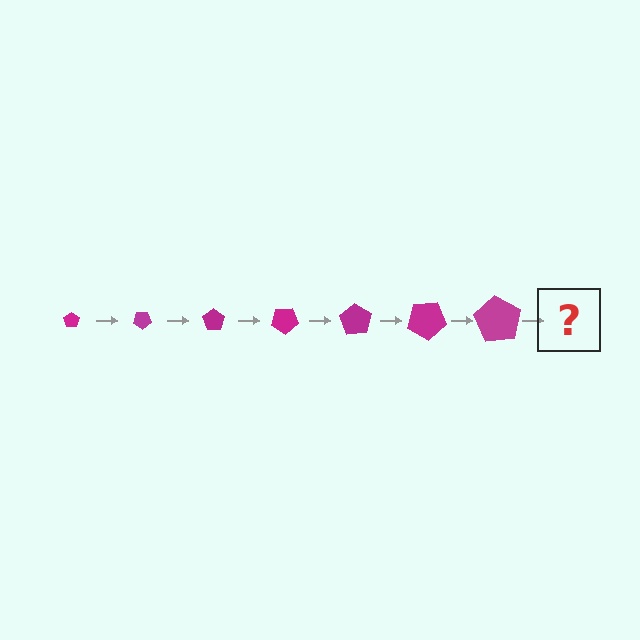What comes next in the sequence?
The next element should be a pentagon, larger than the previous one and rotated 245 degrees from the start.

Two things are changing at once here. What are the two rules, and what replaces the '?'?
The two rules are that the pentagon grows larger each step and it rotates 35 degrees each step. The '?' should be a pentagon, larger than the previous one and rotated 245 degrees from the start.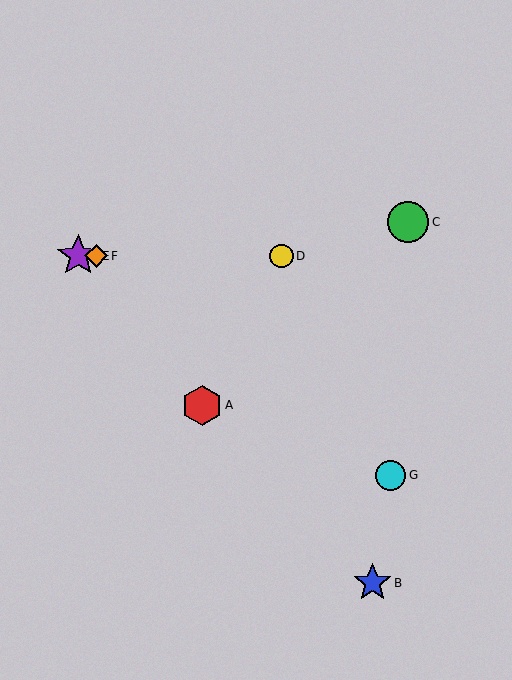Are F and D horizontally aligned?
Yes, both are at y≈256.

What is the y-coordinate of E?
Object E is at y≈256.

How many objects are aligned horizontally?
3 objects (D, E, F) are aligned horizontally.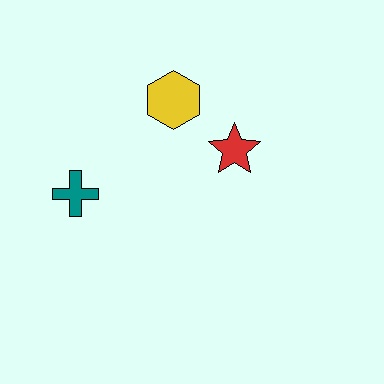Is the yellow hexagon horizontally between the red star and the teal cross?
Yes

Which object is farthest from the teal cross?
The red star is farthest from the teal cross.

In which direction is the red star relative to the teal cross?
The red star is to the right of the teal cross.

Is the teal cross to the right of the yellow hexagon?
No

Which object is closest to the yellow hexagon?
The red star is closest to the yellow hexagon.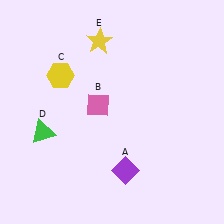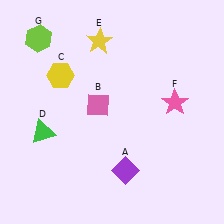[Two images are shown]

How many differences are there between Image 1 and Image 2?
There are 2 differences between the two images.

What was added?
A pink star (F), a lime hexagon (G) were added in Image 2.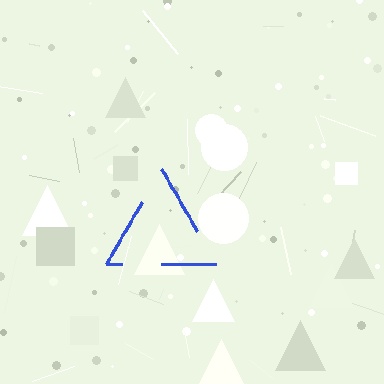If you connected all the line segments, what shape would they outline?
They would outline a triangle.